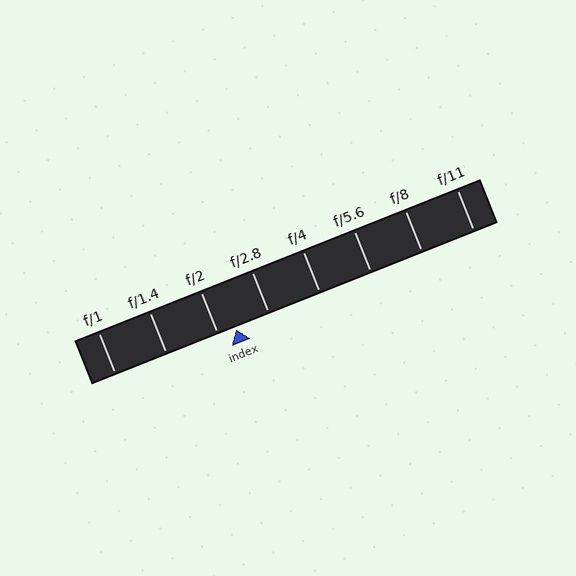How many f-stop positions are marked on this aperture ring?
There are 8 f-stop positions marked.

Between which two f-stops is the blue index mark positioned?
The index mark is between f/2 and f/2.8.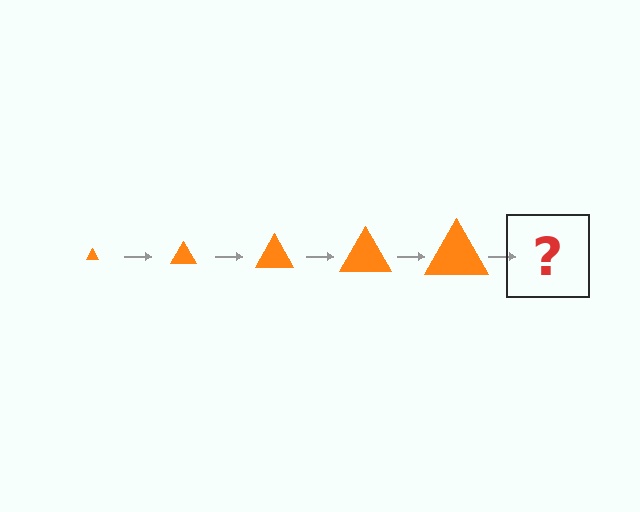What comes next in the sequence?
The next element should be an orange triangle, larger than the previous one.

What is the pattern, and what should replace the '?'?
The pattern is that the triangle gets progressively larger each step. The '?' should be an orange triangle, larger than the previous one.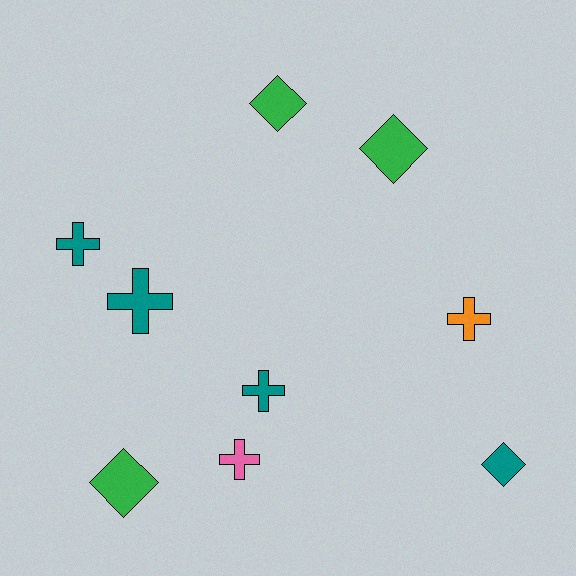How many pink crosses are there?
There is 1 pink cross.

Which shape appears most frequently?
Cross, with 5 objects.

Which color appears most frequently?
Teal, with 4 objects.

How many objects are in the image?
There are 9 objects.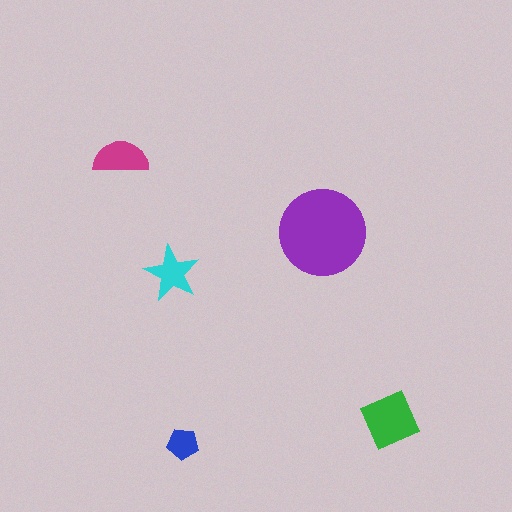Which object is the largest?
The purple circle.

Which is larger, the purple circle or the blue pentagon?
The purple circle.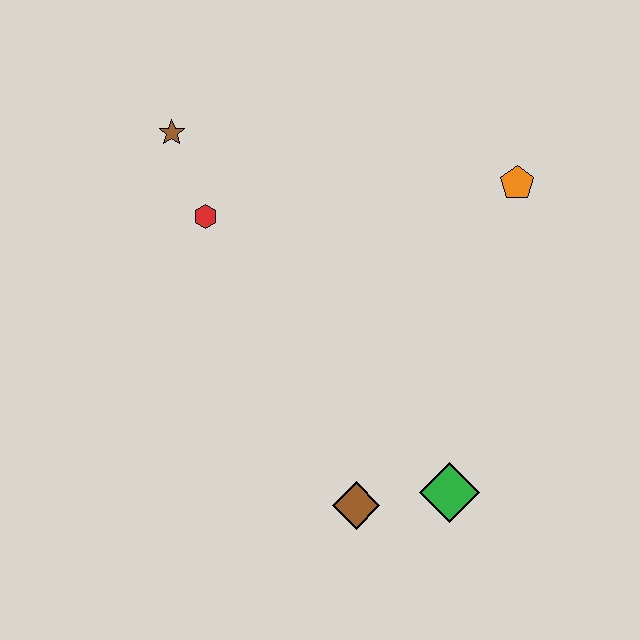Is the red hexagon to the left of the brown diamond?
Yes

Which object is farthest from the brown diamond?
The brown star is farthest from the brown diamond.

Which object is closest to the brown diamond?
The green diamond is closest to the brown diamond.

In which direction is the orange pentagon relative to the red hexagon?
The orange pentagon is to the right of the red hexagon.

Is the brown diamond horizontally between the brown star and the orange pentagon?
Yes